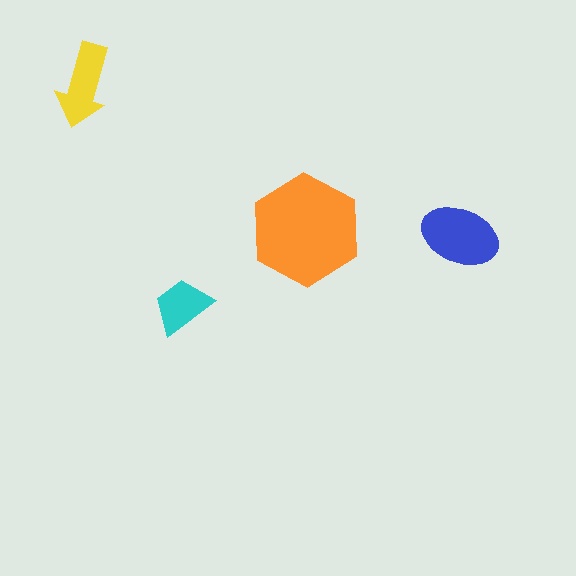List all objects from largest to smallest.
The orange hexagon, the blue ellipse, the yellow arrow, the cyan trapezoid.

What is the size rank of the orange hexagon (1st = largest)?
1st.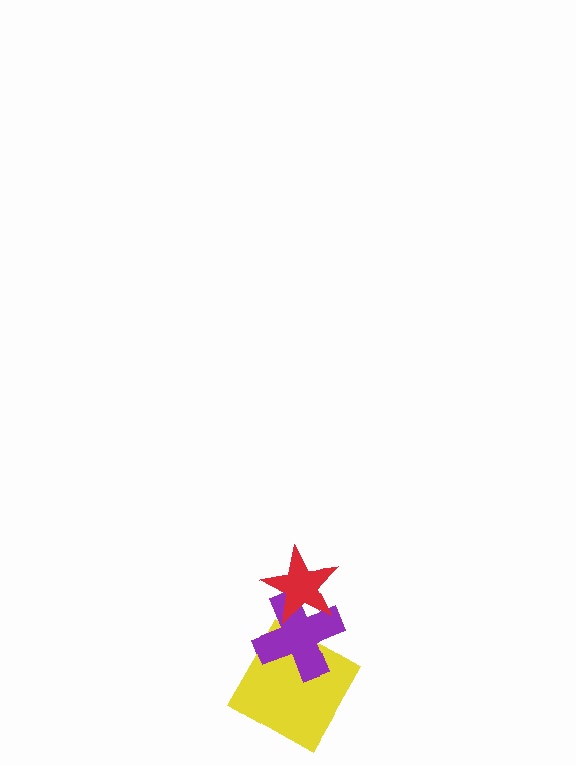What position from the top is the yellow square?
The yellow square is 3rd from the top.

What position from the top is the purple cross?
The purple cross is 2nd from the top.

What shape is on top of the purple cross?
The red star is on top of the purple cross.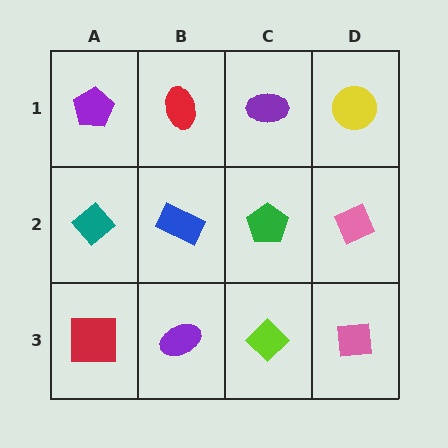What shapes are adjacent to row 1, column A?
A teal diamond (row 2, column A), a red ellipse (row 1, column B).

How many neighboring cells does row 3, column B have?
3.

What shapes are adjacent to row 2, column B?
A red ellipse (row 1, column B), a purple ellipse (row 3, column B), a teal diamond (row 2, column A), a green pentagon (row 2, column C).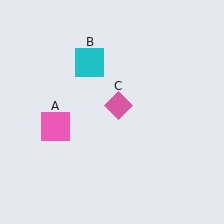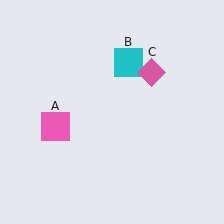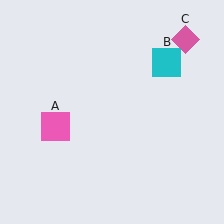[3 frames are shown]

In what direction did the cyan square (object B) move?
The cyan square (object B) moved right.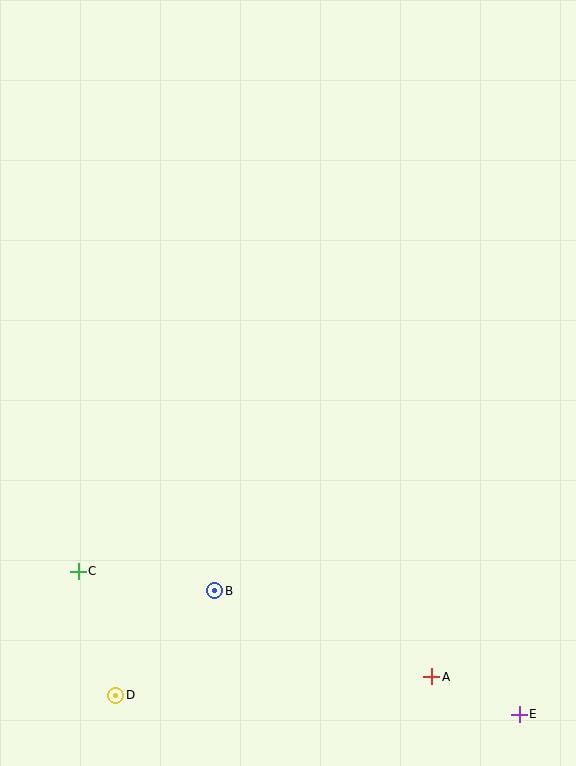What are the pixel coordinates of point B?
Point B is at (215, 591).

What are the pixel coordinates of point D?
Point D is at (116, 695).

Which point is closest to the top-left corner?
Point C is closest to the top-left corner.